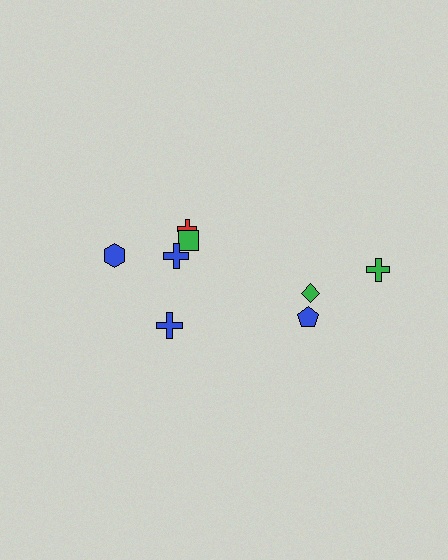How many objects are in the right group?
There are 3 objects.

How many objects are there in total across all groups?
There are 8 objects.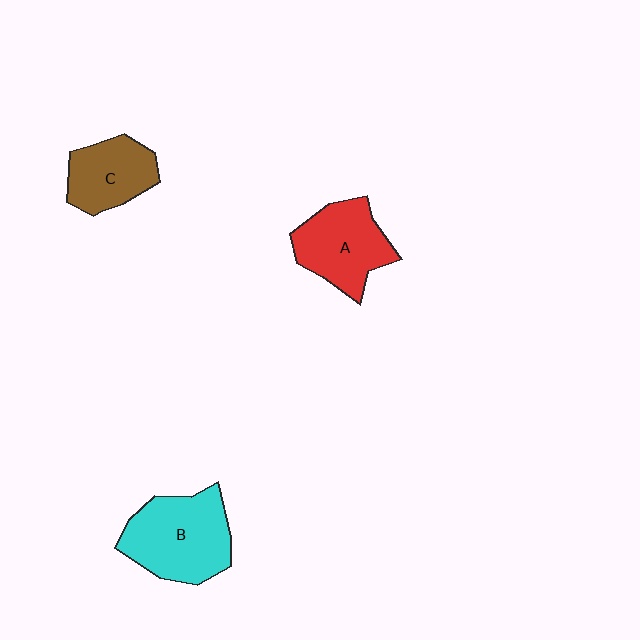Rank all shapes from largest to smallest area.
From largest to smallest: B (cyan), A (red), C (brown).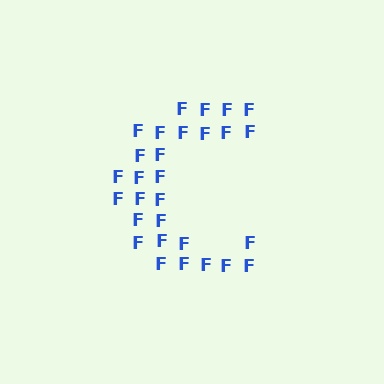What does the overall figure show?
The overall figure shows the letter C.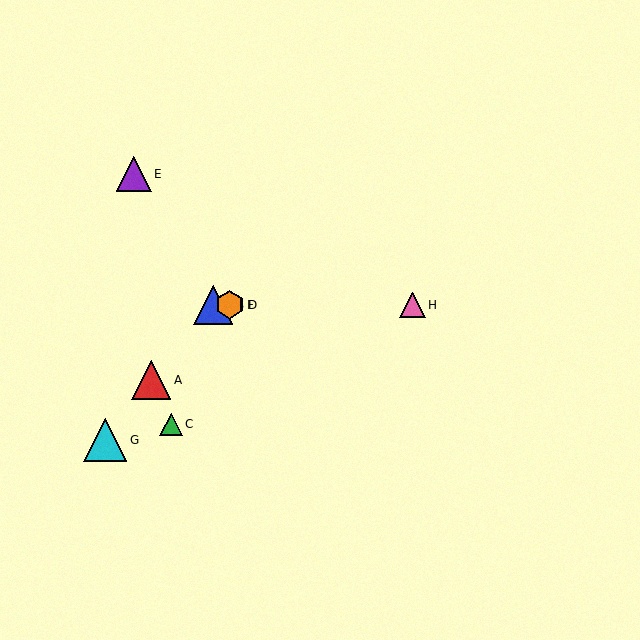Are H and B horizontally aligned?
Yes, both are at y≈305.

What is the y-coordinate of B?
Object B is at y≈305.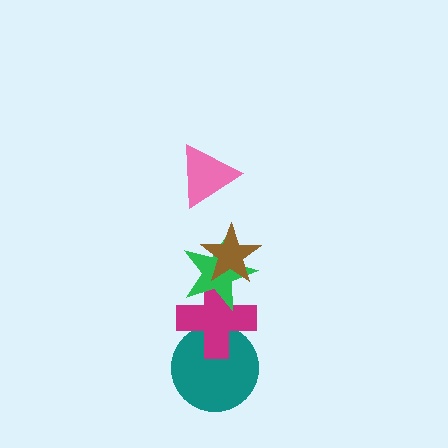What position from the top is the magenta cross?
The magenta cross is 4th from the top.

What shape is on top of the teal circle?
The magenta cross is on top of the teal circle.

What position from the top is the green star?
The green star is 3rd from the top.